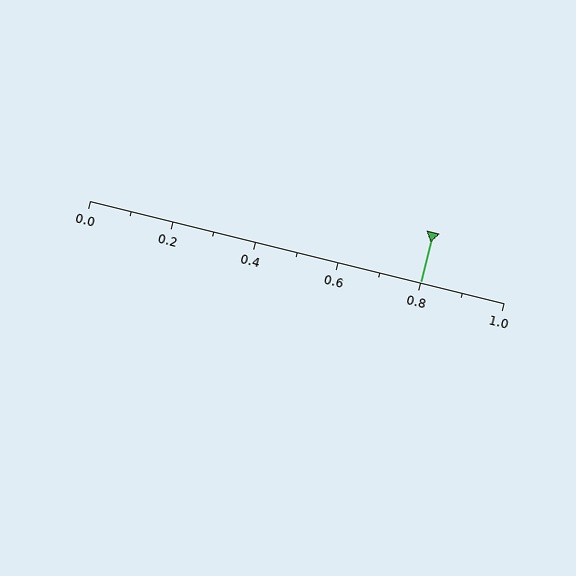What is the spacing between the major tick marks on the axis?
The major ticks are spaced 0.2 apart.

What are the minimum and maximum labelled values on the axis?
The axis runs from 0.0 to 1.0.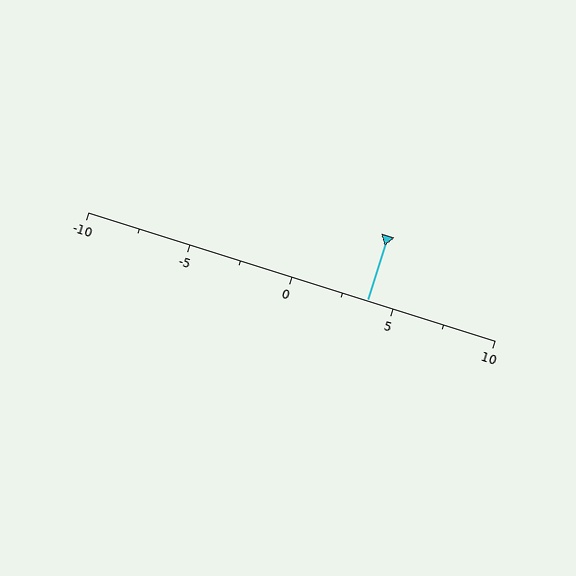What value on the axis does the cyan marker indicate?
The marker indicates approximately 3.8.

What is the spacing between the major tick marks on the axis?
The major ticks are spaced 5 apart.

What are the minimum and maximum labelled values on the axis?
The axis runs from -10 to 10.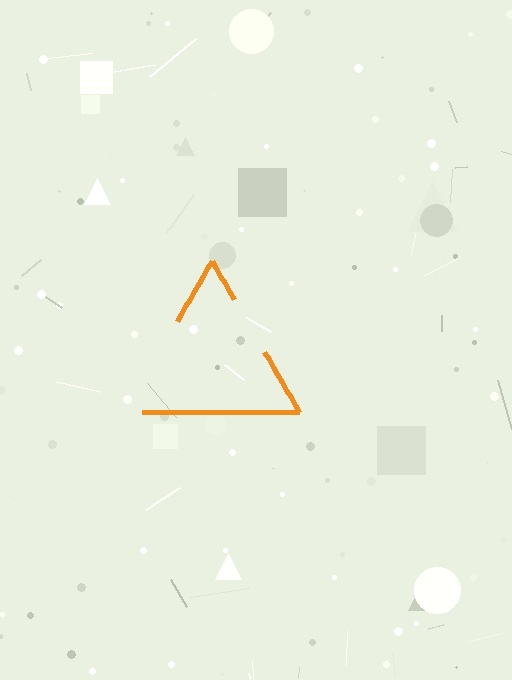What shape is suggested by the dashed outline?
The dashed outline suggests a triangle.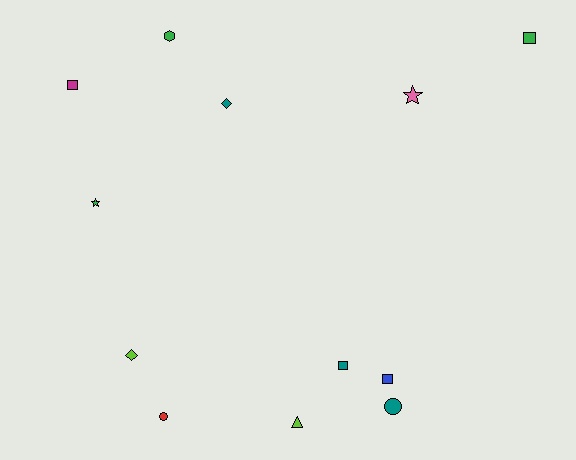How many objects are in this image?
There are 12 objects.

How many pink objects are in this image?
There is 1 pink object.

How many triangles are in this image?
There is 1 triangle.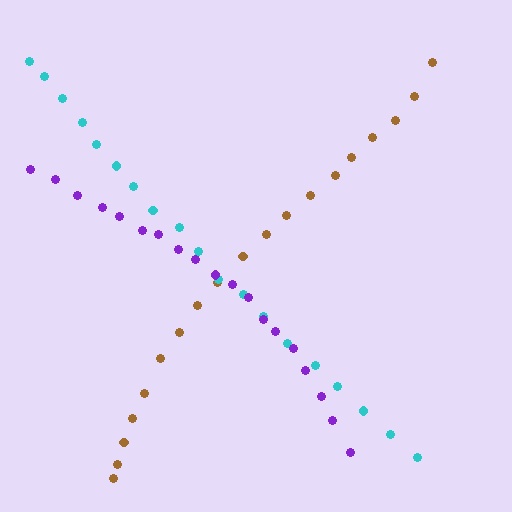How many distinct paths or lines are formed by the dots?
There are 3 distinct paths.